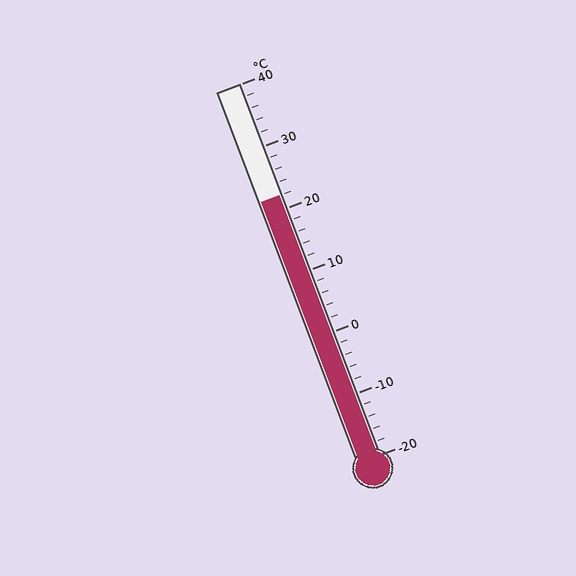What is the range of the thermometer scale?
The thermometer scale ranges from -20°C to 40°C.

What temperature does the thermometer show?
The thermometer shows approximately 22°C.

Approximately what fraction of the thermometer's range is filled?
The thermometer is filled to approximately 70% of its range.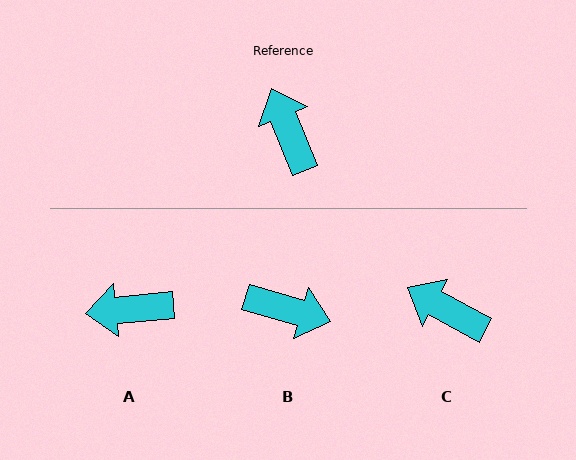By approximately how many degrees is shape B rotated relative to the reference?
Approximately 128 degrees clockwise.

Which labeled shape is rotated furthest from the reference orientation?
B, about 128 degrees away.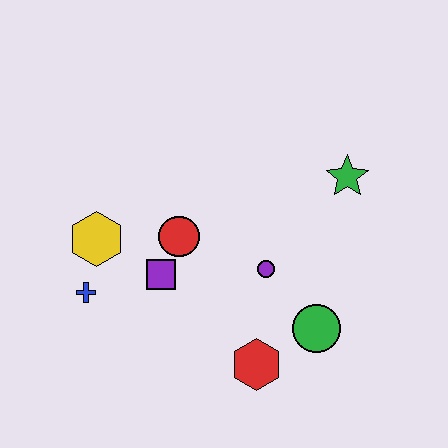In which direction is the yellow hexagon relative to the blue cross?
The yellow hexagon is above the blue cross.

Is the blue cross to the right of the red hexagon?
No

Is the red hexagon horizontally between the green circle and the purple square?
Yes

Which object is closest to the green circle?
The red hexagon is closest to the green circle.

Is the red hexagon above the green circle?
No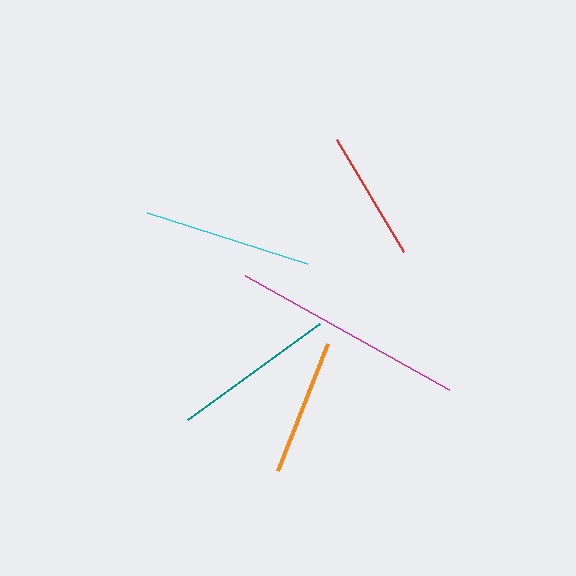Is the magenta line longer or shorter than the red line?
The magenta line is longer than the red line.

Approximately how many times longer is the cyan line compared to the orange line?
The cyan line is approximately 1.2 times the length of the orange line.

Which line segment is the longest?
The magenta line is the longest at approximately 233 pixels.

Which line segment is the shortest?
The red line is the shortest at approximately 130 pixels.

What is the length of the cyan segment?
The cyan segment is approximately 168 pixels long.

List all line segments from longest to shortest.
From longest to shortest: magenta, cyan, teal, orange, red.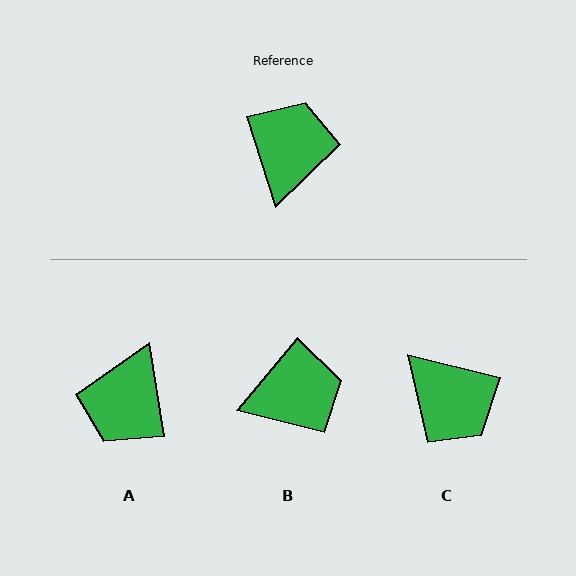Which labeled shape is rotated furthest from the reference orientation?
A, about 171 degrees away.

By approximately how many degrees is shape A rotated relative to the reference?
Approximately 171 degrees counter-clockwise.